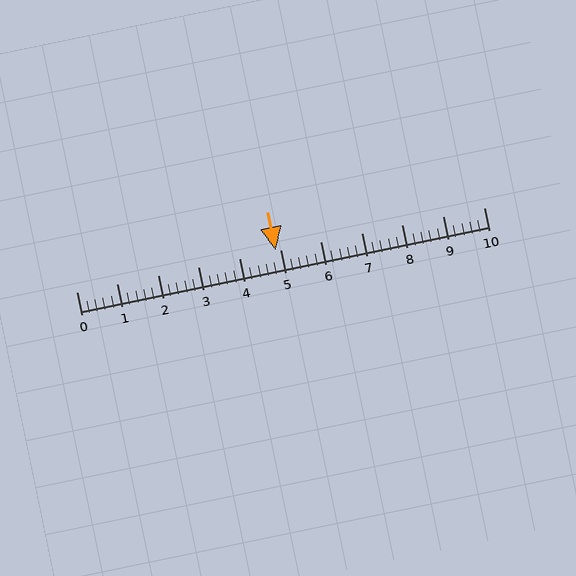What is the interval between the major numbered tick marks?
The major tick marks are spaced 1 units apart.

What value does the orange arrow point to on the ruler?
The orange arrow points to approximately 4.9.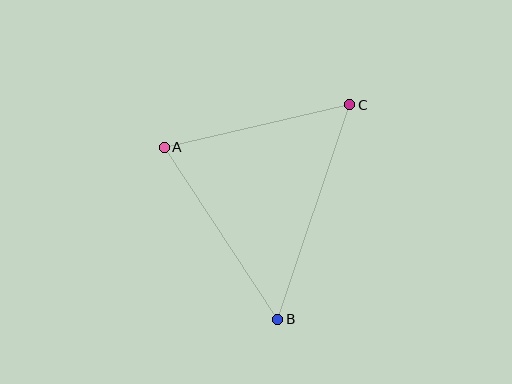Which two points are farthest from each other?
Points B and C are farthest from each other.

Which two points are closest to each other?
Points A and C are closest to each other.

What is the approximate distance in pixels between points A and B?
The distance between A and B is approximately 206 pixels.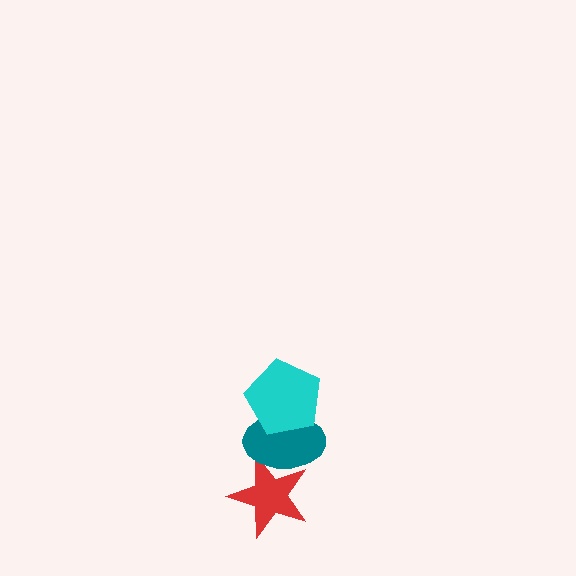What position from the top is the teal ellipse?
The teal ellipse is 2nd from the top.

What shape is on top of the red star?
The teal ellipse is on top of the red star.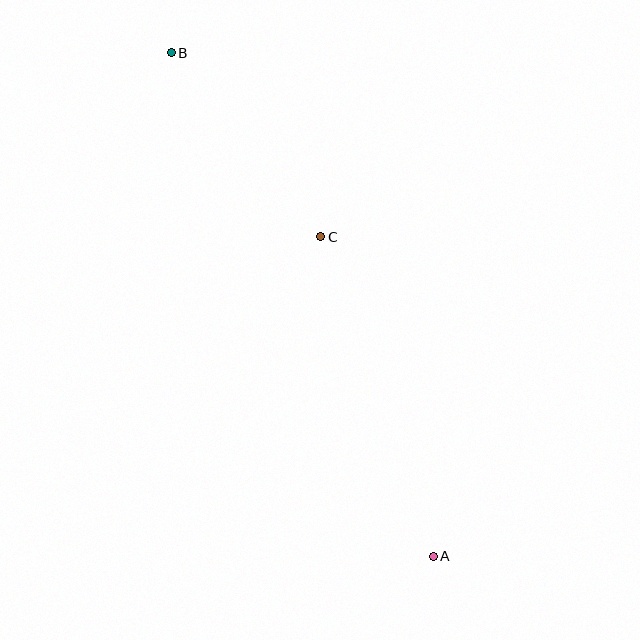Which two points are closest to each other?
Points B and C are closest to each other.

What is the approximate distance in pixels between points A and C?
The distance between A and C is approximately 339 pixels.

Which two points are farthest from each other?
Points A and B are farthest from each other.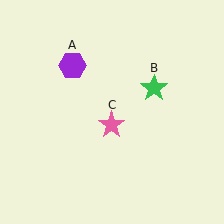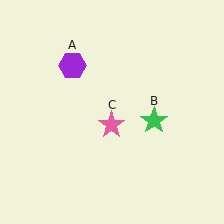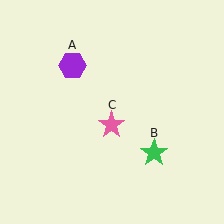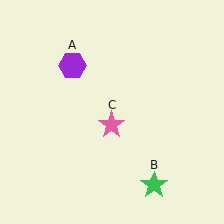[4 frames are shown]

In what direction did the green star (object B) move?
The green star (object B) moved down.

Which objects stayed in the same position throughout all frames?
Purple hexagon (object A) and pink star (object C) remained stationary.